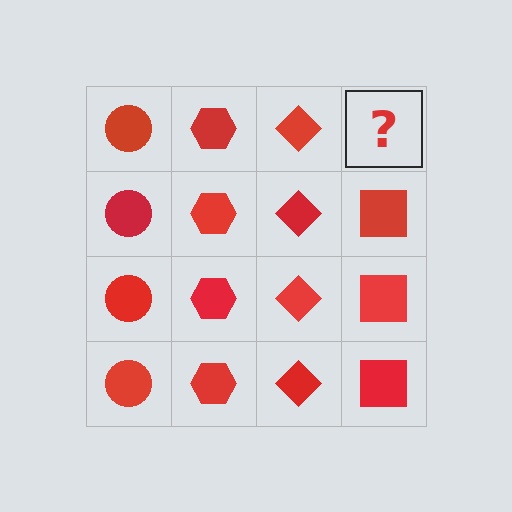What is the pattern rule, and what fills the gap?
The rule is that each column has a consistent shape. The gap should be filled with a red square.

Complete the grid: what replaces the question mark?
The question mark should be replaced with a red square.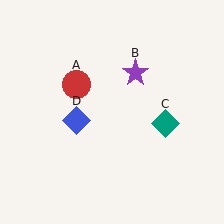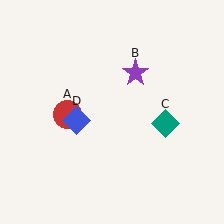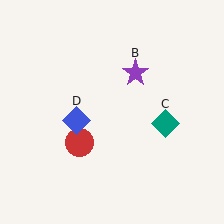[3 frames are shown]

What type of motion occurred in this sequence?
The red circle (object A) rotated counterclockwise around the center of the scene.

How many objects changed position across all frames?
1 object changed position: red circle (object A).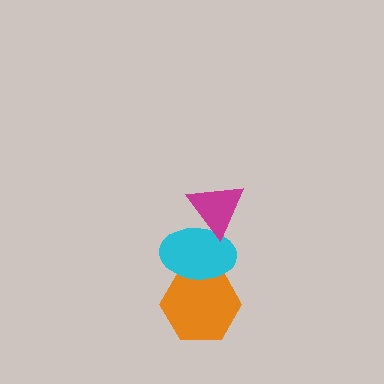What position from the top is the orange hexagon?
The orange hexagon is 3rd from the top.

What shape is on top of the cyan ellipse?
The magenta triangle is on top of the cyan ellipse.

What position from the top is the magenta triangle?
The magenta triangle is 1st from the top.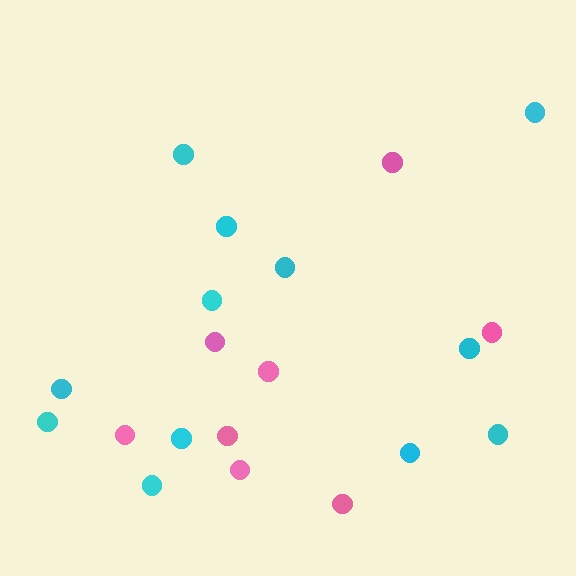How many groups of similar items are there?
There are 2 groups: one group of cyan circles (12) and one group of pink circles (8).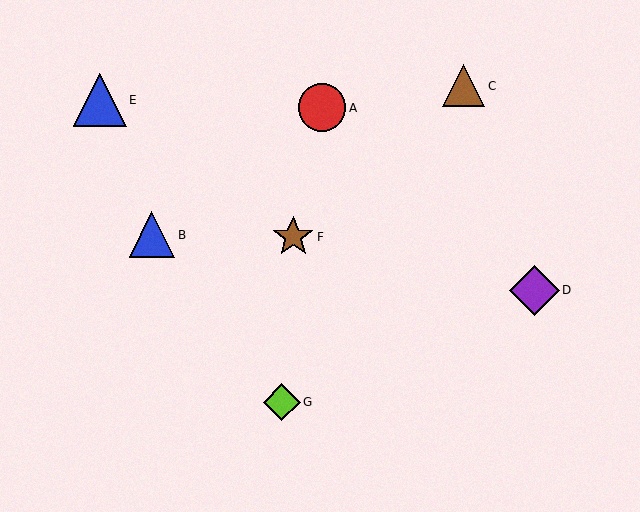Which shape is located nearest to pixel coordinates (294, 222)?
The brown star (labeled F) at (293, 237) is nearest to that location.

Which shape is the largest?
The blue triangle (labeled E) is the largest.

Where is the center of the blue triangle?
The center of the blue triangle is at (100, 100).